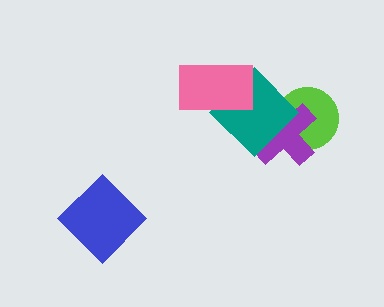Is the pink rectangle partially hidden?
No, no other shape covers it.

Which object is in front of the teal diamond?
The pink rectangle is in front of the teal diamond.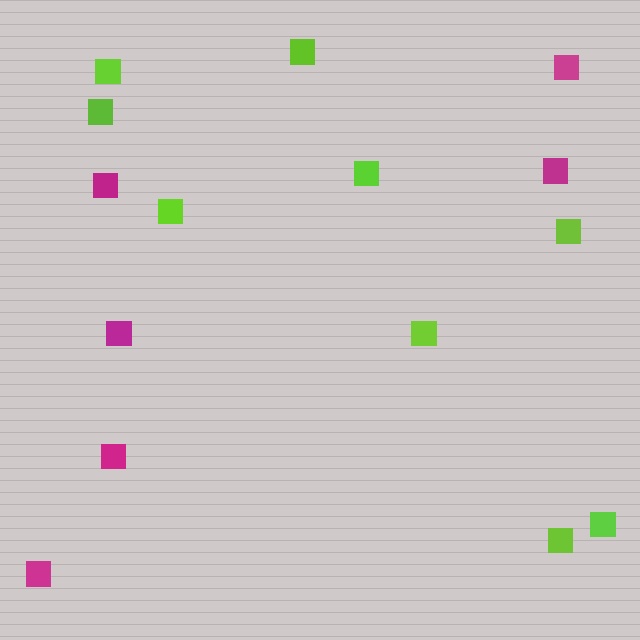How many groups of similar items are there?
There are 2 groups: one group of magenta squares (6) and one group of lime squares (9).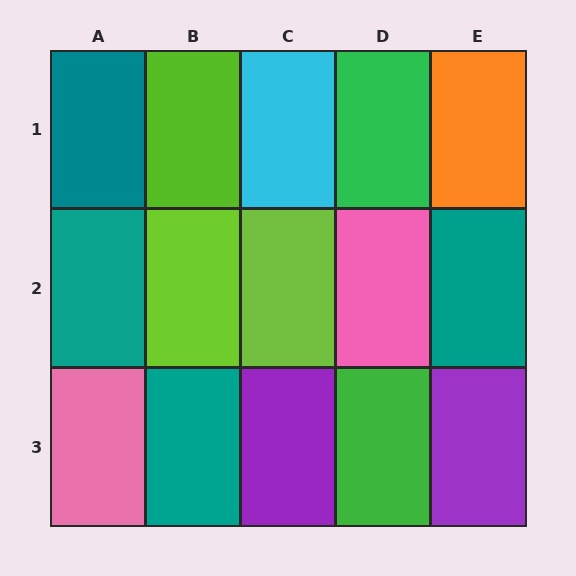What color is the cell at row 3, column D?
Green.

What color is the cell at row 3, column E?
Purple.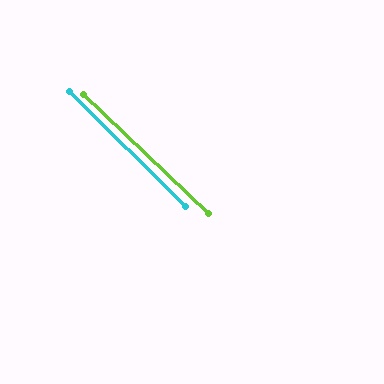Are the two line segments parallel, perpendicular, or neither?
Parallel — their directions differ by only 1.1°.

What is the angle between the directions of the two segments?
Approximately 1 degree.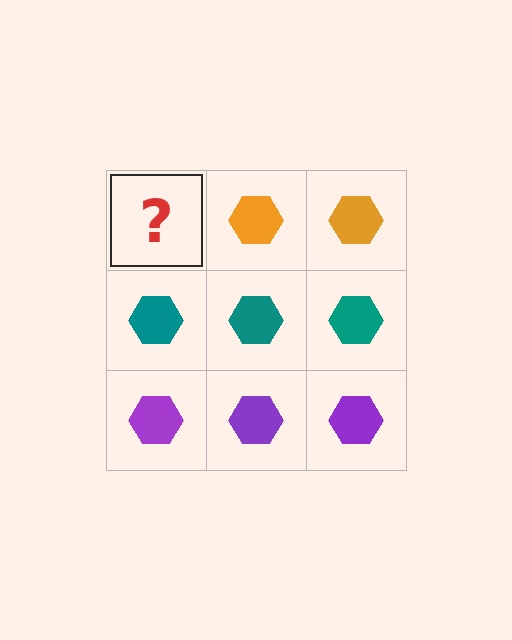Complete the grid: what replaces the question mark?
The question mark should be replaced with an orange hexagon.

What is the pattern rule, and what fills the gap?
The rule is that each row has a consistent color. The gap should be filled with an orange hexagon.